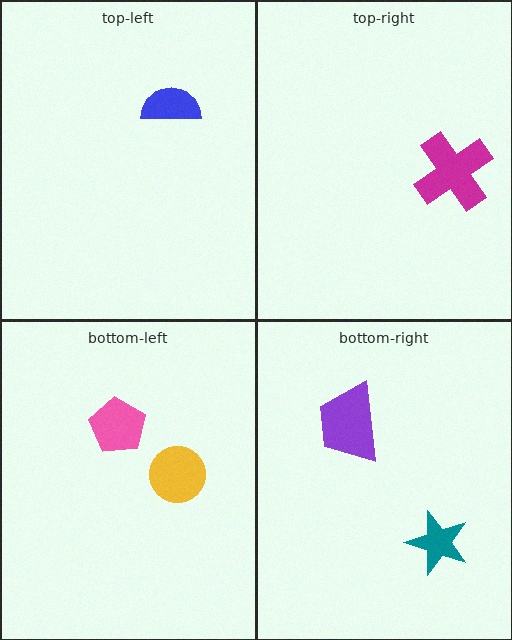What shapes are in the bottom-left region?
The pink pentagon, the yellow circle.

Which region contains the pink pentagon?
The bottom-left region.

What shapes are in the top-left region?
The blue semicircle.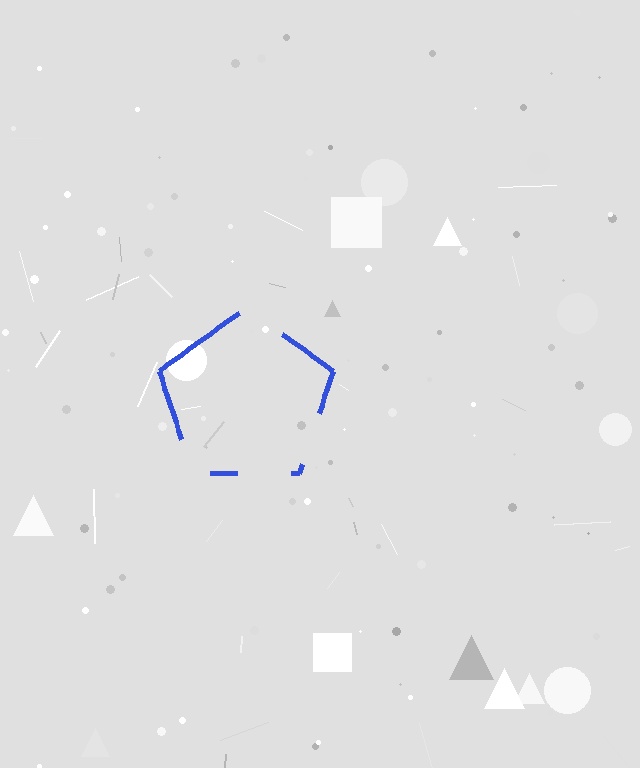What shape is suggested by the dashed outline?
The dashed outline suggests a pentagon.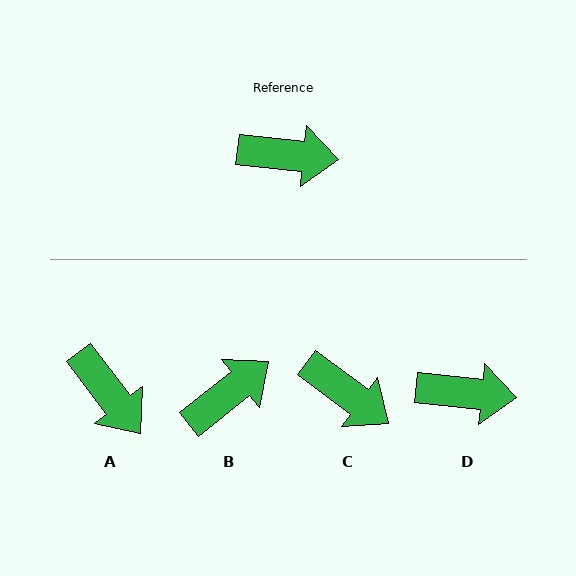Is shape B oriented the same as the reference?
No, it is off by about 44 degrees.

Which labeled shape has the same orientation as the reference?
D.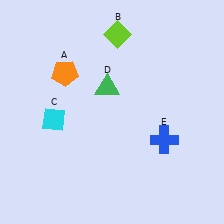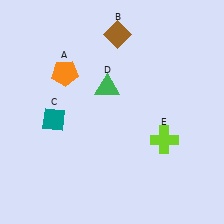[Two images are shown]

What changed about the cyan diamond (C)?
In Image 1, C is cyan. In Image 2, it changed to teal.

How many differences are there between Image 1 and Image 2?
There are 3 differences between the two images.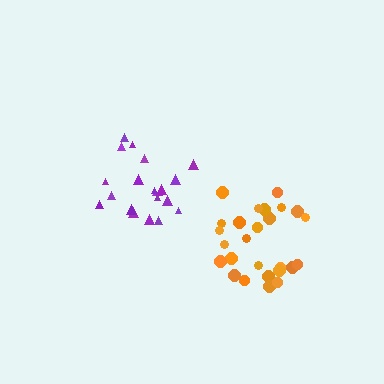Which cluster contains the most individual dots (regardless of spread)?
Orange (26).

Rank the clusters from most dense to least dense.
orange, purple.